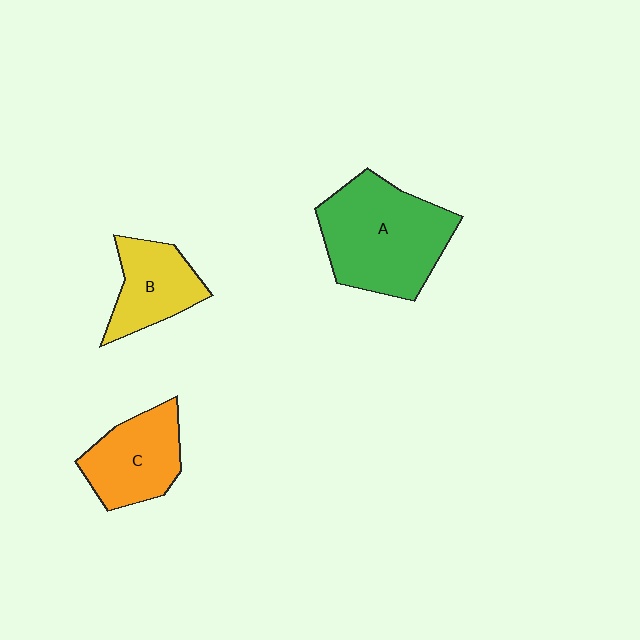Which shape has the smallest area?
Shape B (yellow).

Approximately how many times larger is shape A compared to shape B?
Approximately 1.8 times.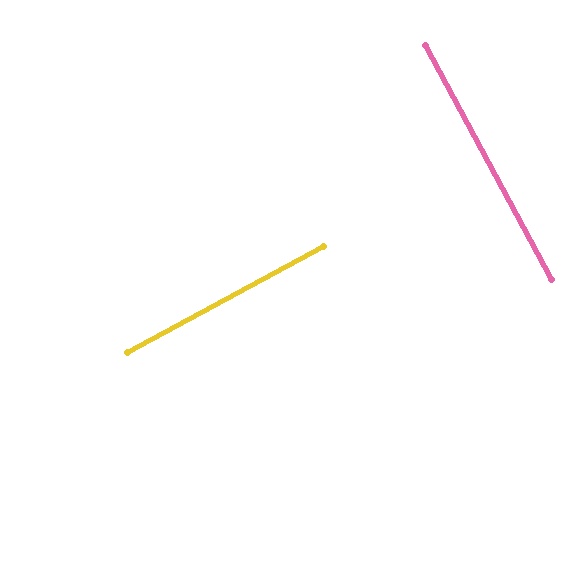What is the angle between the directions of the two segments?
Approximately 90 degrees.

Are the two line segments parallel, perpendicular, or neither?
Perpendicular — they meet at approximately 90°.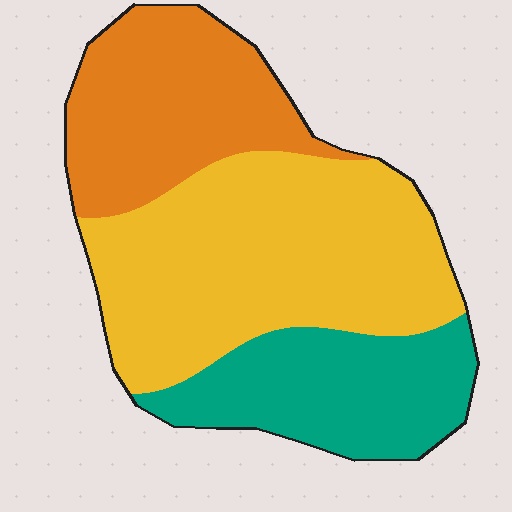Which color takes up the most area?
Yellow, at roughly 50%.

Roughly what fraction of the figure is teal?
Teal takes up about one quarter (1/4) of the figure.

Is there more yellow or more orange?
Yellow.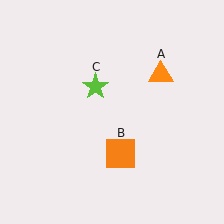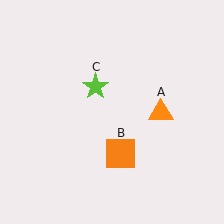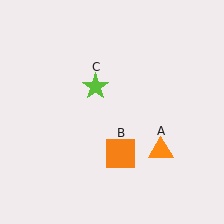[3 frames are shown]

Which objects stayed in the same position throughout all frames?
Orange square (object B) and lime star (object C) remained stationary.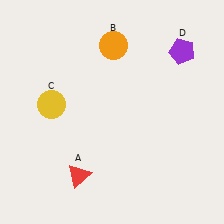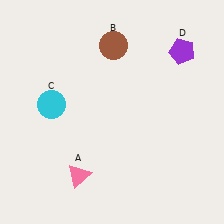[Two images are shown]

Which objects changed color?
A changed from red to pink. B changed from orange to brown. C changed from yellow to cyan.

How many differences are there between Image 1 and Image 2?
There are 3 differences between the two images.